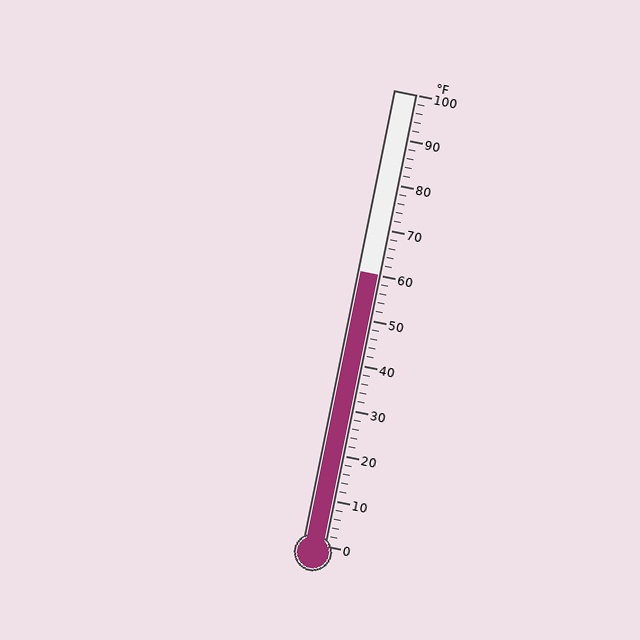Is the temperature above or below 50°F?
The temperature is above 50°F.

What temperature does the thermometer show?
The thermometer shows approximately 60°F.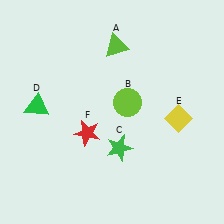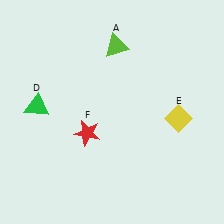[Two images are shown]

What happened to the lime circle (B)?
The lime circle (B) was removed in Image 2. It was in the top-right area of Image 1.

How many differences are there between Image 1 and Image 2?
There are 2 differences between the two images.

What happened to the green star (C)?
The green star (C) was removed in Image 2. It was in the bottom-right area of Image 1.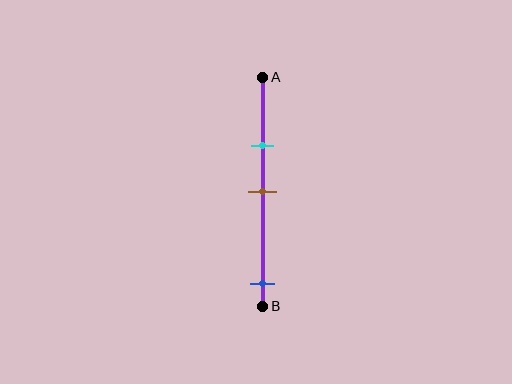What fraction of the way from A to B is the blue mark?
The blue mark is approximately 90% (0.9) of the way from A to B.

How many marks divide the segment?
There are 3 marks dividing the segment.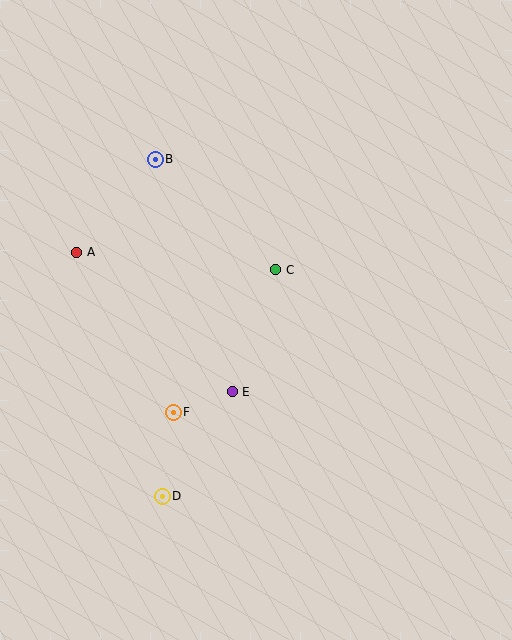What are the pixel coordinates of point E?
Point E is at (232, 392).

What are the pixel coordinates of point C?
Point C is at (276, 270).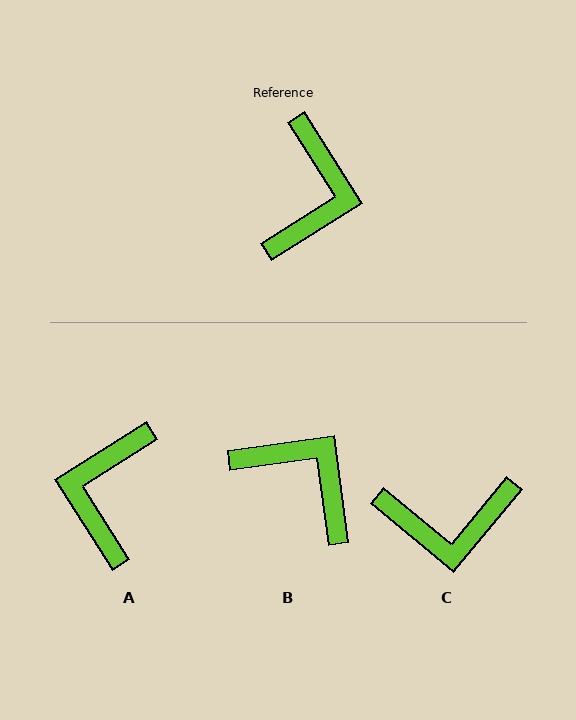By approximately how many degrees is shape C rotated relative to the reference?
Approximately 72 degrees clockwise.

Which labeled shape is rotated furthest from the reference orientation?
A, about 180 degrees away.